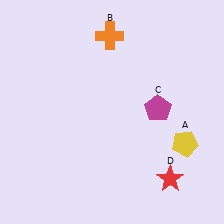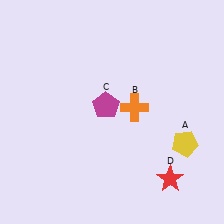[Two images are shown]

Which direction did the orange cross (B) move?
The orange cross (B) moved down.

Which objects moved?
The objects that moved are: the orange cross (B), the magenta pentagon (C).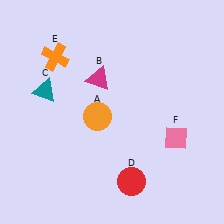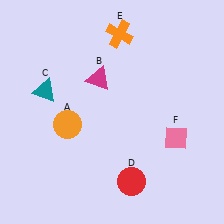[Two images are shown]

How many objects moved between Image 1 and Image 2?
2 objects moved between the two images.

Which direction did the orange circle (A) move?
The orange circle (A) moved left.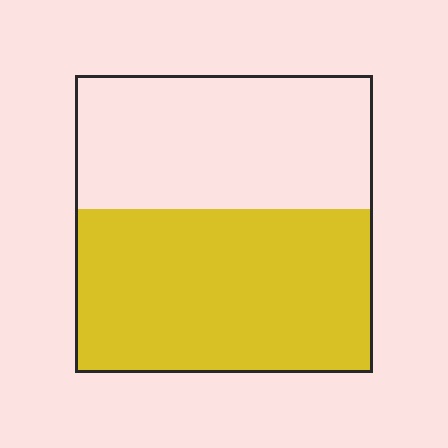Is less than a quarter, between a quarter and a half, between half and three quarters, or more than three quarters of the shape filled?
Between half and three quarters.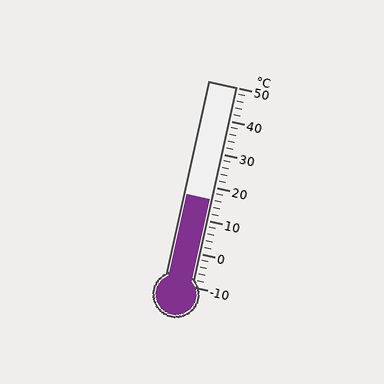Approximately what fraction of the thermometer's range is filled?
The thermometer is filled to approximately 45% of its range.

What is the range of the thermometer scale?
The thermometer scale ranges from -10°C to 50°C.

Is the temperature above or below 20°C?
The temperature is below 20°C.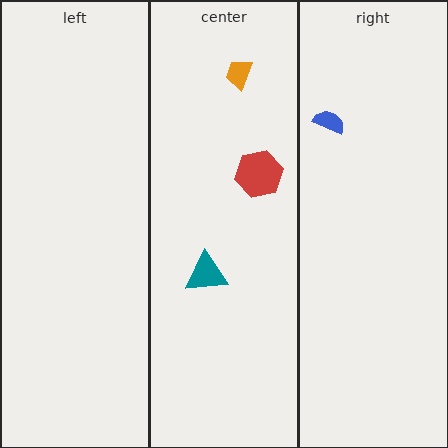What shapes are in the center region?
The teal triangle, the red hexagon, the orange trapezoid.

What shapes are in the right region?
The blue semicircle.